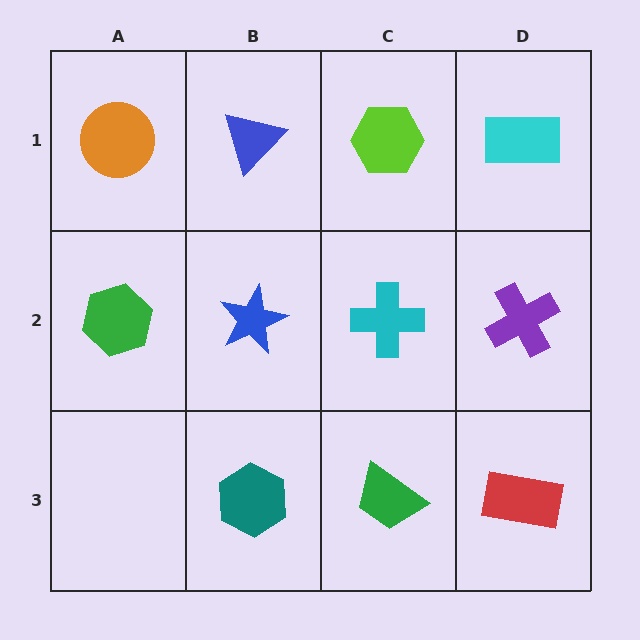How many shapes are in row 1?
4 shapes.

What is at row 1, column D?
A cyan rectangle.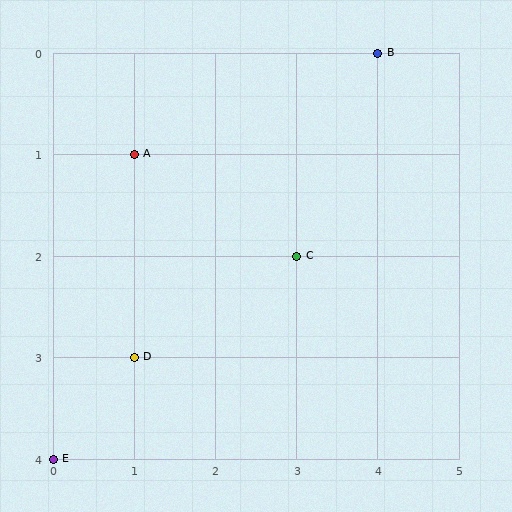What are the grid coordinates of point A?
Point A is at grid coordinates (1, 1).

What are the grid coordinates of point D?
Point D is at grid coordinates (1, 3).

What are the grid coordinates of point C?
Point C is at grid coordinates (3, 2).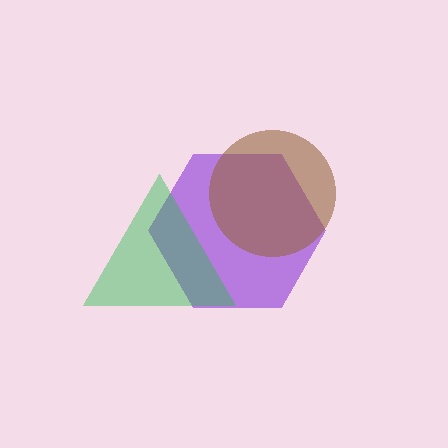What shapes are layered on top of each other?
The layered shapes are: a purple hexagon, a green triangle, a brown circle.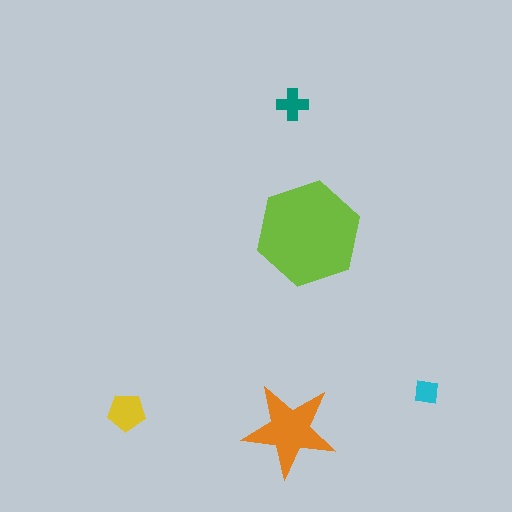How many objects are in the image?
There are 5 objects in the image.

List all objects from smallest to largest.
The cyan square, the teal cross, the yellow pentagon, the orange star, the lime hexagon.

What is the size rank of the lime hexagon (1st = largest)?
1st.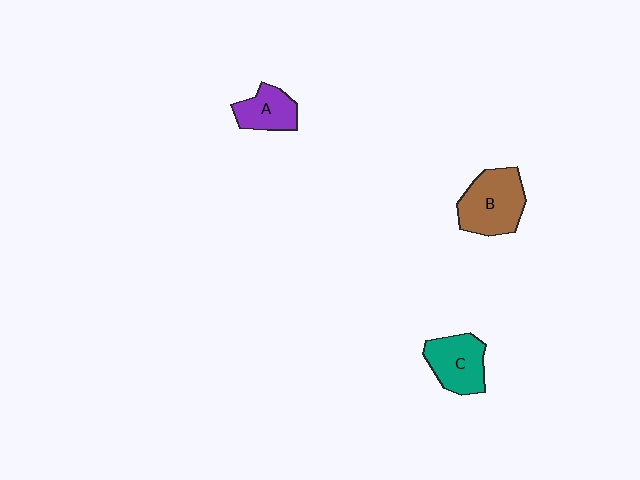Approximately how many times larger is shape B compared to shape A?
Approximately 1.6 times.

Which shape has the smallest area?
Shape A (purple).